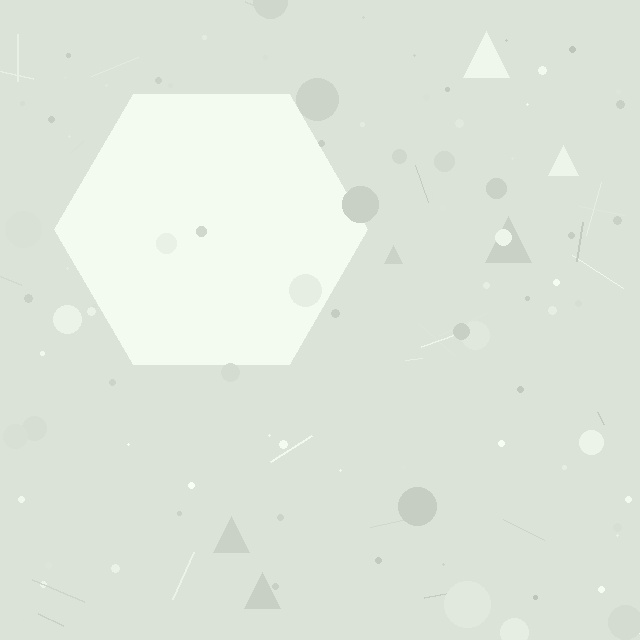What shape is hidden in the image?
A hexagon is hidden in the image.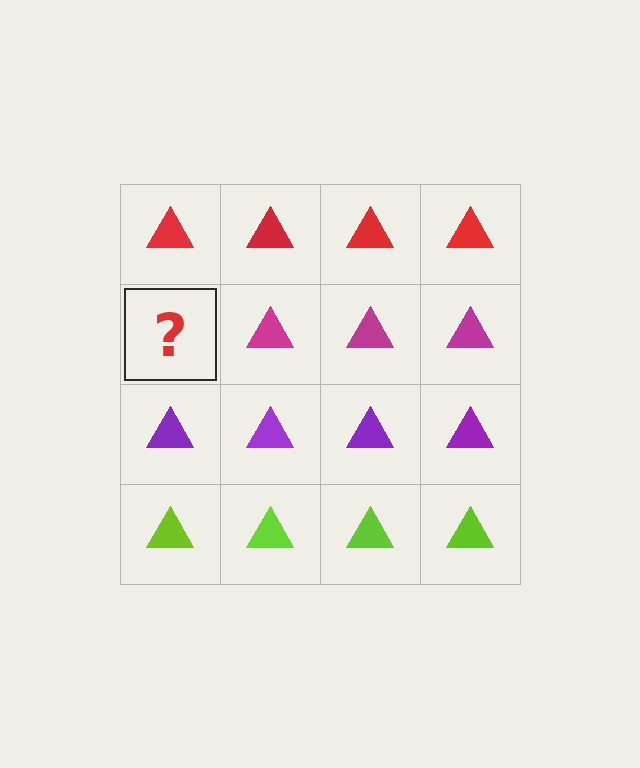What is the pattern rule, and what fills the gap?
The rule is that each row has a consistent color. The gap should be filled with a magenta triangle.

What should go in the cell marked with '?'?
The missing cell should contain a magenta triangle.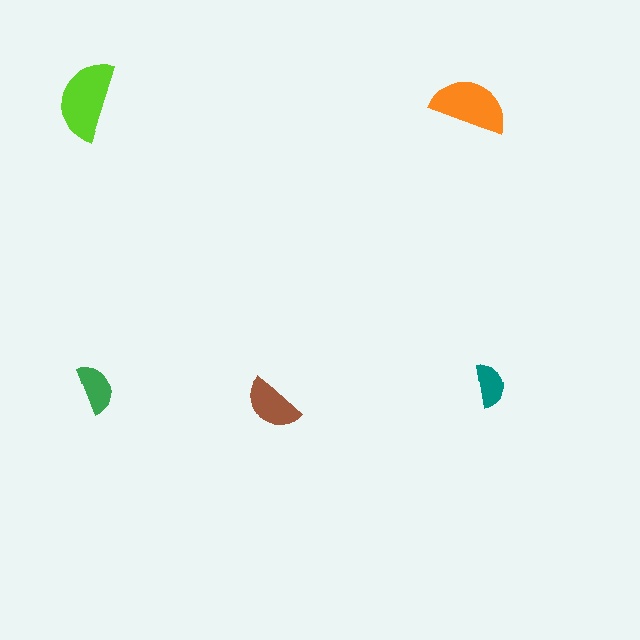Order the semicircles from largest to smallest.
the lime one, the orange one, the brown one, the green one, the teal one.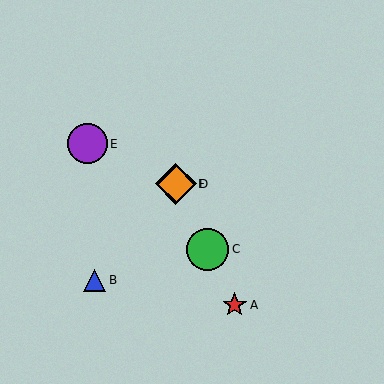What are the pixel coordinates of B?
Object B is at (95, 280).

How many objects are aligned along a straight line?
4 objects (A, C, D, F) are aligned along a straight line.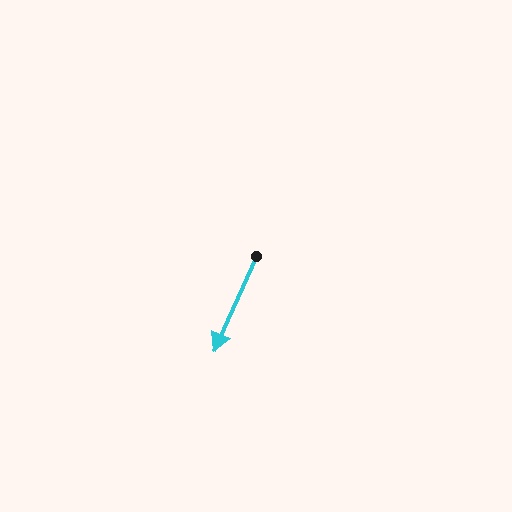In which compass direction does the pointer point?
Southwest.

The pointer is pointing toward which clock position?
Roughly 7 o'clock.